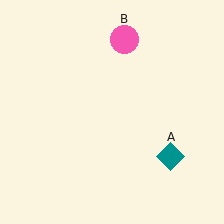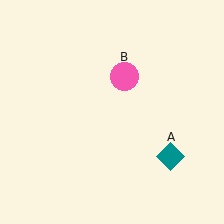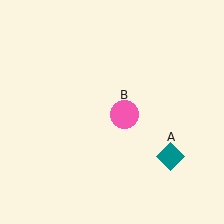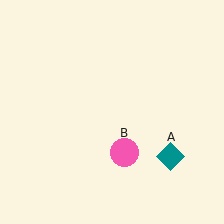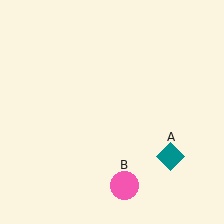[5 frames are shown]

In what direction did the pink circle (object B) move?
The pink circle (object B) moved down.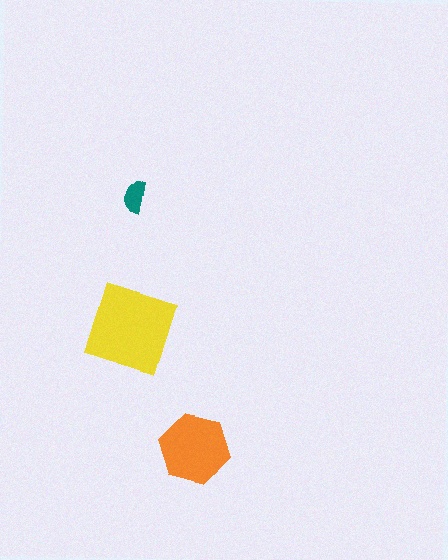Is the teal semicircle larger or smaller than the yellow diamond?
Smaller.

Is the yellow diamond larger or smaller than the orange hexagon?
Larger.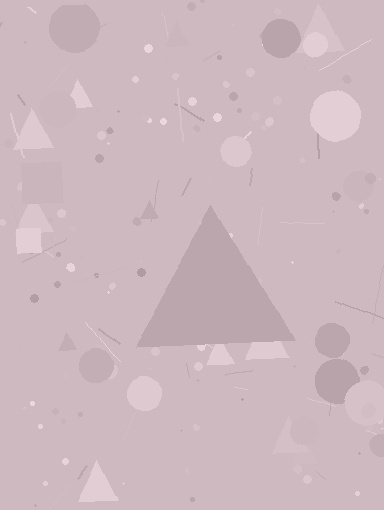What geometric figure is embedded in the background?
A triangle is embedded in the background.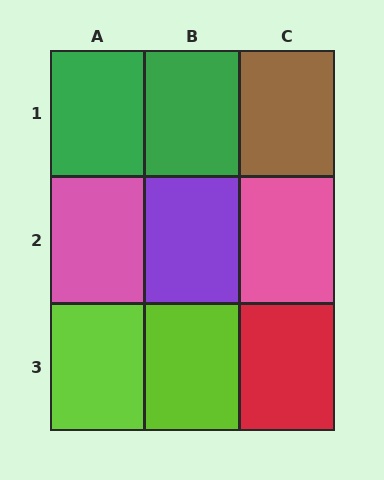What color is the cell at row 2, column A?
Pink.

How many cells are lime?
2 cells are lime.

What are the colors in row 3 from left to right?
Lime, lime, red.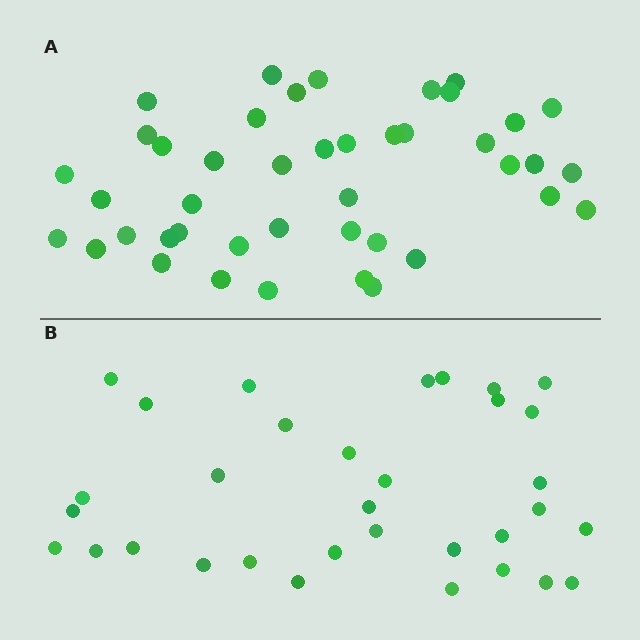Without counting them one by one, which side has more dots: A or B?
Region A (the top region) has more dots.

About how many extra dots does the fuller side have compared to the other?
Region A has roughly 10 or so more dots than region B.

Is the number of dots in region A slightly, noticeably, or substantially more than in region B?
Region A has noticeably more, but not dramatically so. The ratio is roughly 1.3 to 1.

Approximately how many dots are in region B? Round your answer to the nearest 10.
About 30 dots. (The exact count is 33, which rounds to 30.)